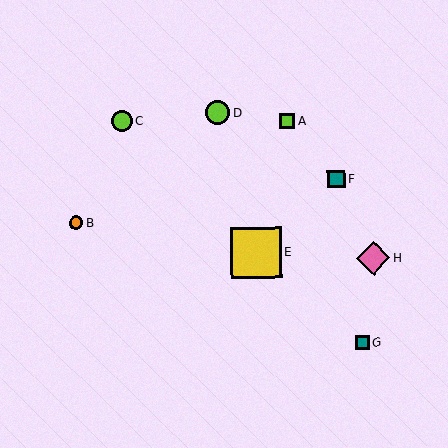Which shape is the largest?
The yellow square (labeled E) is the largest.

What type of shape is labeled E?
Shape E is a yellow square.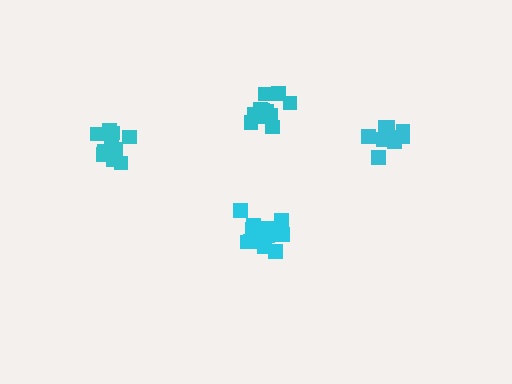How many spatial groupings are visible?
There are 4 spatial groupings.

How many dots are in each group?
Group 1: 10 dots, Group 2: 15 dots, Group 3: 12 dots, Group 4: 12 dots (49 total).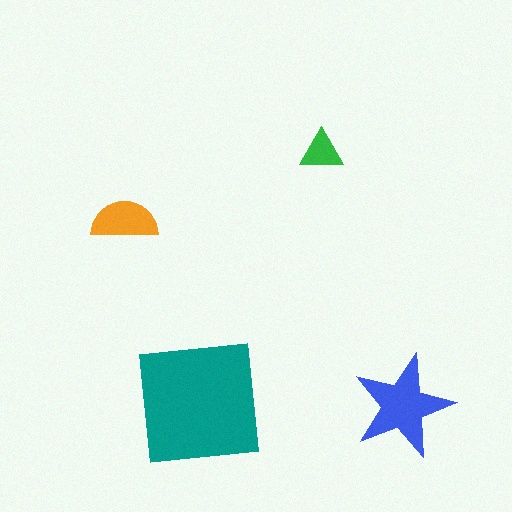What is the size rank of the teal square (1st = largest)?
1st.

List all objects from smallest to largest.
The green triangle, the orange semicircle, the blue star, the teal square.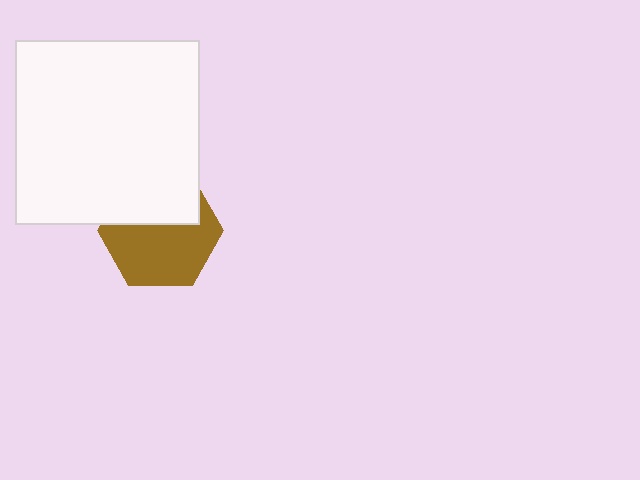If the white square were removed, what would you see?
You would see the complete brown hexagon.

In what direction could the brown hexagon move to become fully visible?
The brown hexagon could move down. That would shift it out from behind the white square entirely.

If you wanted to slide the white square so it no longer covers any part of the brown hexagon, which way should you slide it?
Slide it up — that is the most direct way to separate the two shapes.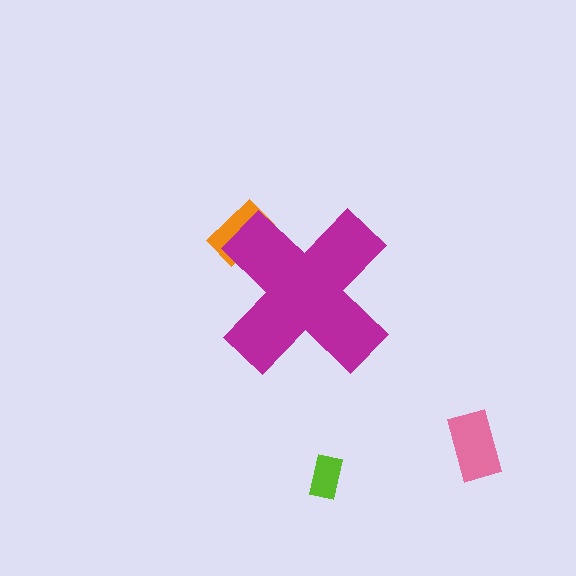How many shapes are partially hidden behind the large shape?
1 shape is partially hidden.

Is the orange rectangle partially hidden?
Yes, the orange rectangle is partially hidden behind the magenta cross.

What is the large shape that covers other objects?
A magenta cross.